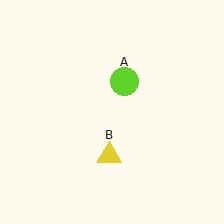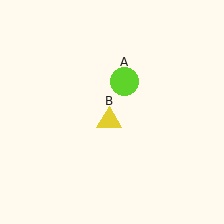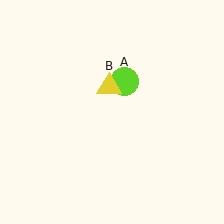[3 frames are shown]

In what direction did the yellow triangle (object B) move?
The yellow triangle (object B) moved up.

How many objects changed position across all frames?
1 object changed position: yellow triangle (object B).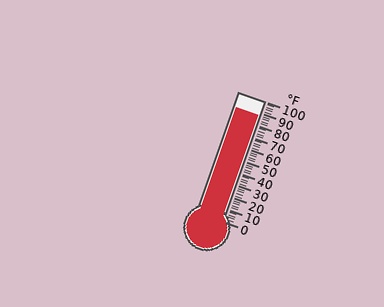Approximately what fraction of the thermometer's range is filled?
The thermometer is filled to approximately 90% of its range.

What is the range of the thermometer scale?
The thermometer scale ranges from 0°F to 100°F.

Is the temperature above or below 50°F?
The temperature is above 50°F.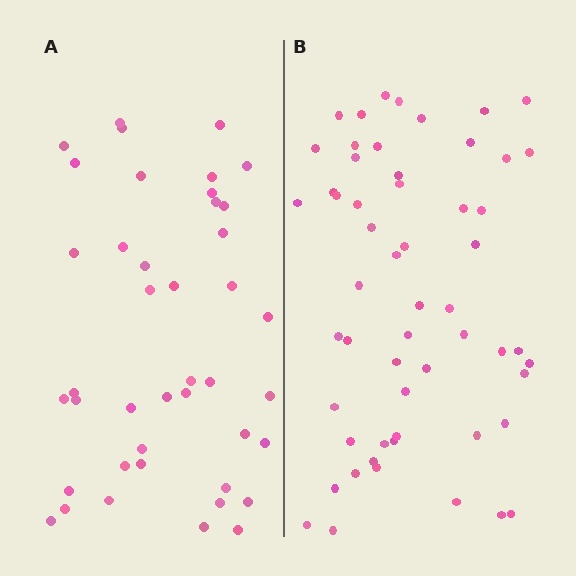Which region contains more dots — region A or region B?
Region B (the right region) has more dots.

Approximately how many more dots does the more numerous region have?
Region B has approximately 15 more dots than region A.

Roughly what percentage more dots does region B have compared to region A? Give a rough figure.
About 35% more.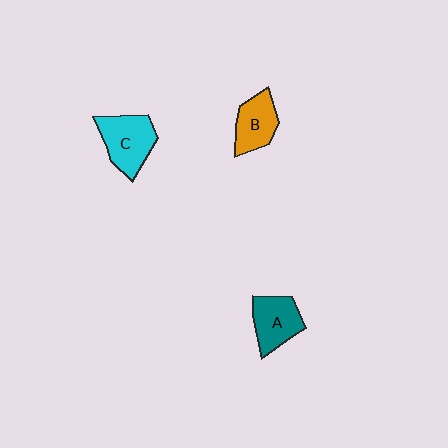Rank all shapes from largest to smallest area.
From largest to smallest: C (cyan), A (teal), B (orange).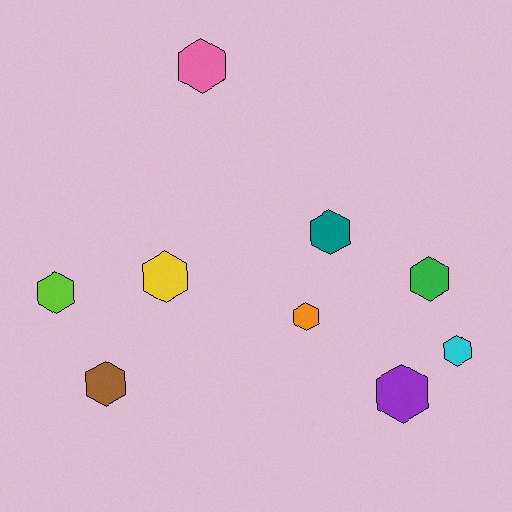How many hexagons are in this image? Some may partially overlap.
There are 9 hexagons.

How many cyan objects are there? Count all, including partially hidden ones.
There is 1 cyan object.